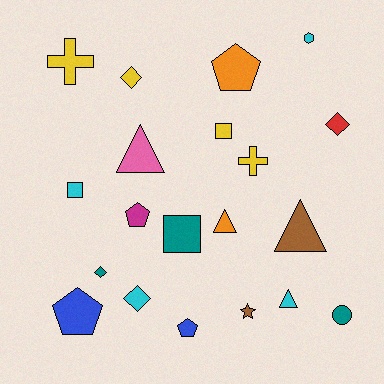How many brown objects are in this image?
There are 2 brown objects.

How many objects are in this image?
There are 20 objects.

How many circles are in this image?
There is 1 circle.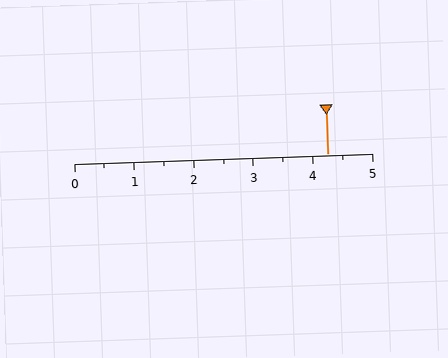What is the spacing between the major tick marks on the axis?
The major ticks are spaced 1 apart.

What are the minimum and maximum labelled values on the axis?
The axis runs from 0 to 5.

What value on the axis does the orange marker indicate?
The marker indicates approximately 4.2.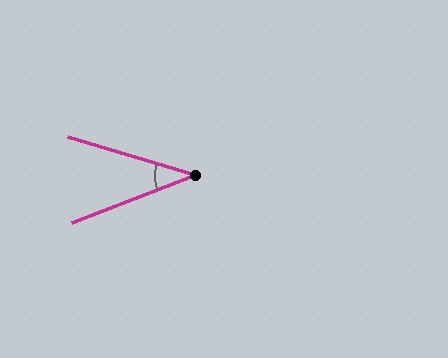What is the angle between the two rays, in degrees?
Approximately 38 degrees.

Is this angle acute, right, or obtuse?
It is acute.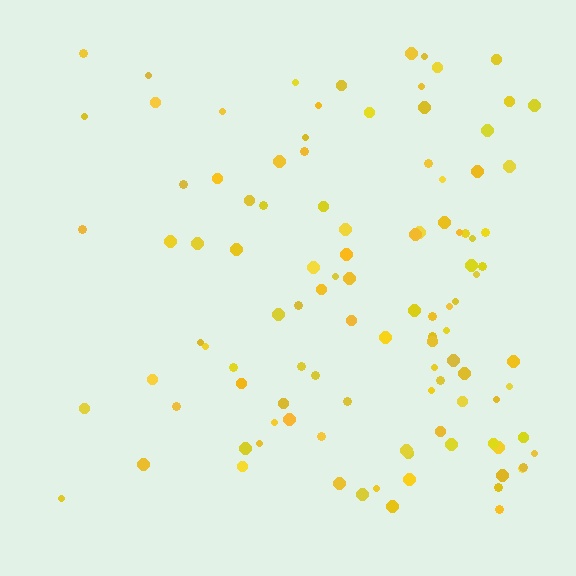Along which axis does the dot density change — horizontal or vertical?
Horizontal.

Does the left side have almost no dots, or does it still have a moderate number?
Still a moderate number, just noticeably fewer than the right.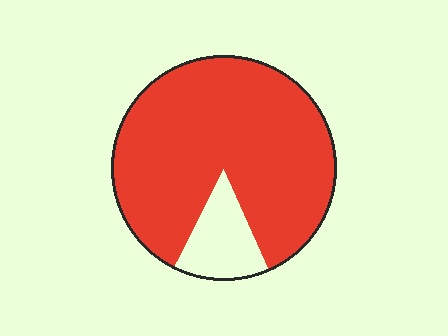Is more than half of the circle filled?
Yes.